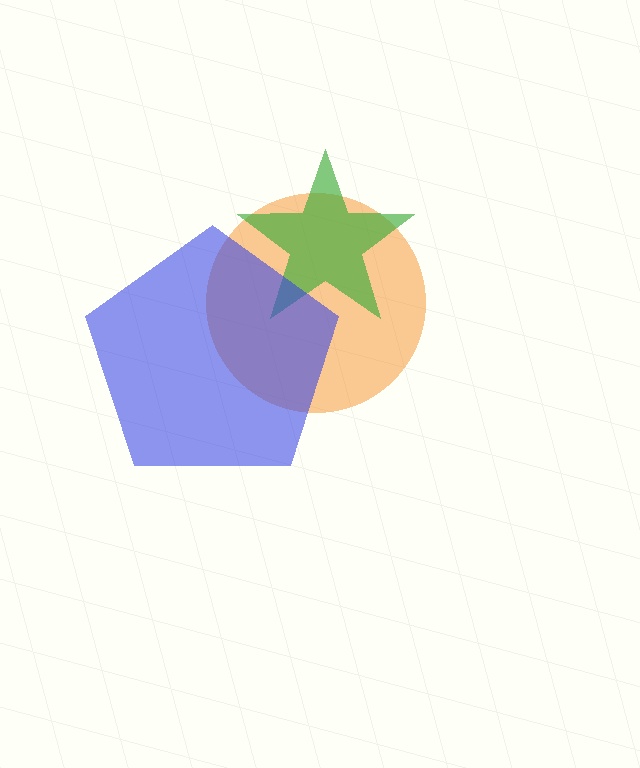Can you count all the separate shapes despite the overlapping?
Yes, there are 3 separate shapes.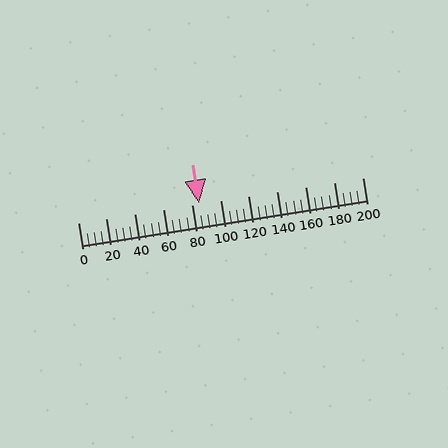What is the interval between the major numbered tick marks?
The major tick marks are spaced 20 units apart.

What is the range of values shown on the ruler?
The ruler shows values from 0 to 200.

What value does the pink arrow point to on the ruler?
The pink arrow points to approximately 85.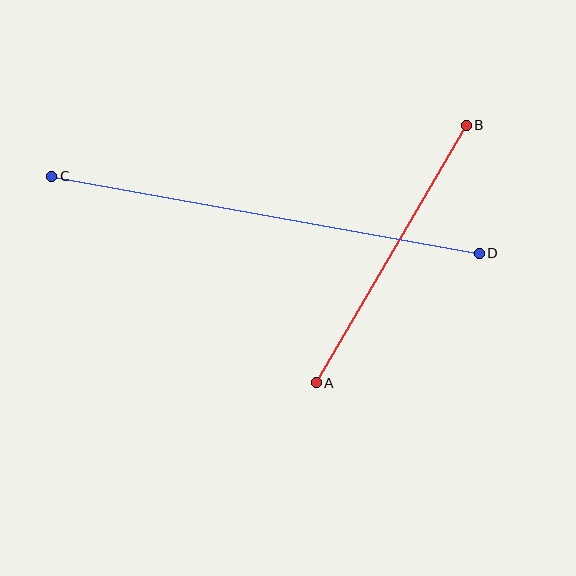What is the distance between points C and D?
The distance is approximately 434 pixels.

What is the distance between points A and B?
The distance is approximately 298 pixels.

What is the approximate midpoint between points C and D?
The midpoint is at approximately (266, 215) pixels.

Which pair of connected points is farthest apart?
Points C and D are farthest apart.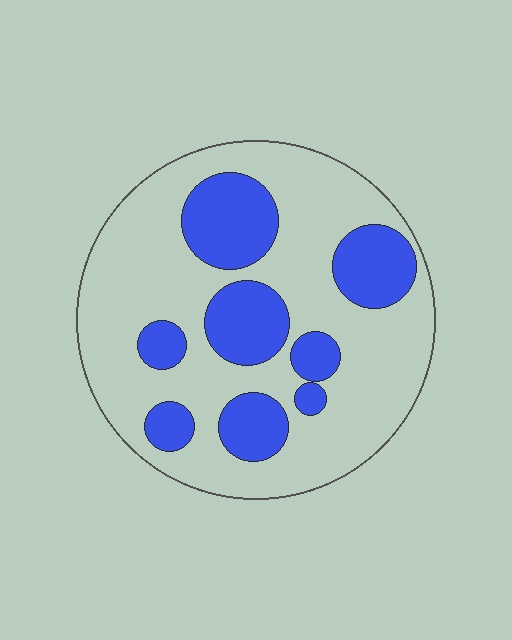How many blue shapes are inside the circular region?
8.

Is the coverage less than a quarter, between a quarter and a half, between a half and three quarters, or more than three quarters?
Between a quarter and a half.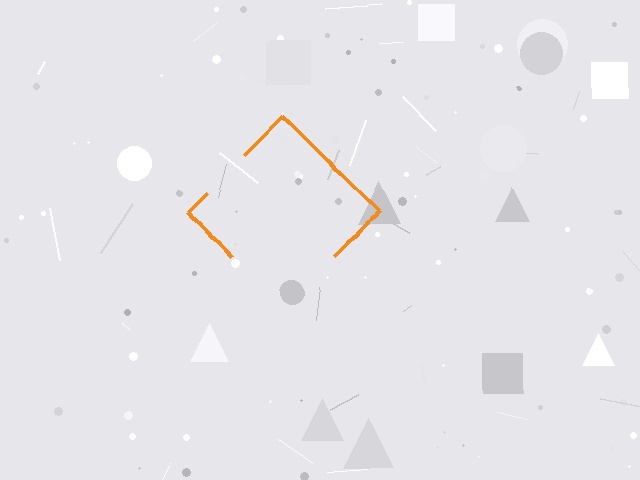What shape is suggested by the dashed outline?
The dashed outline suggests a diamond.